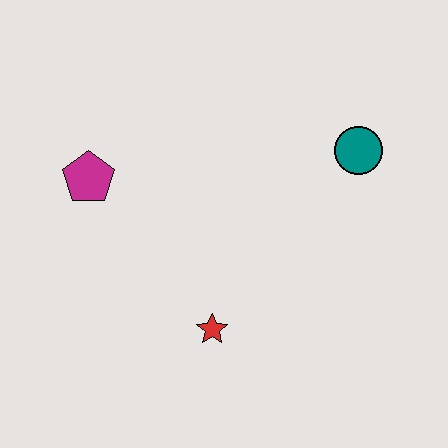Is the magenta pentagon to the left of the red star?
Yes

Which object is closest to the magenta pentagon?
The red star is closest to the magenta pentagon.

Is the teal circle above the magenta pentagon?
Yes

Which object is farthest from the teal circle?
The magenta pentagon is farthest from the teal circle.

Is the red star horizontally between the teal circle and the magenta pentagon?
Yes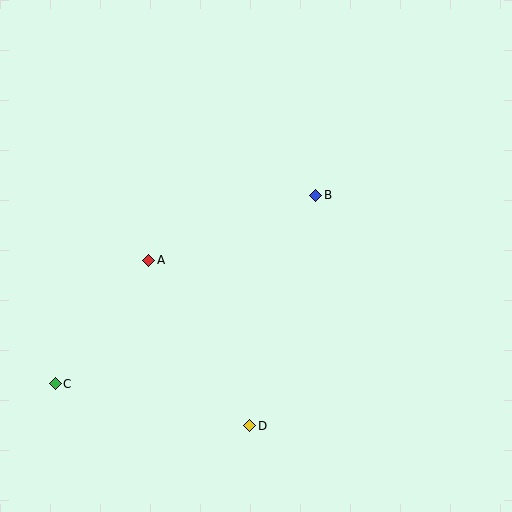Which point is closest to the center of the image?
Point B at (316, 195) is closest to the center.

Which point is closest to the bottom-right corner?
Point D is closest to the bottom-right corner.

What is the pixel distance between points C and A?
The distance between C and A is 155 pixels.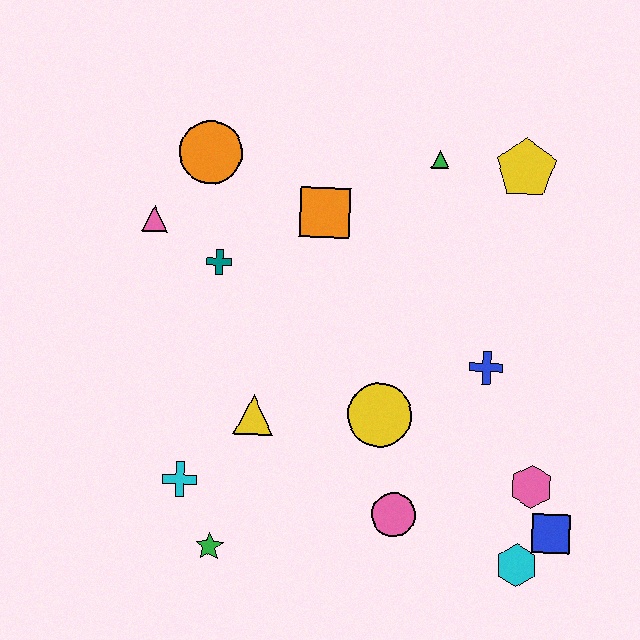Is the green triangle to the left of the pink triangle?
No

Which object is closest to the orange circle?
The pink triangle is closest to the orange circle.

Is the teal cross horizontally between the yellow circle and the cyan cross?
Yes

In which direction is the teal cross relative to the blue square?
The teal cross is to the left of the blue square.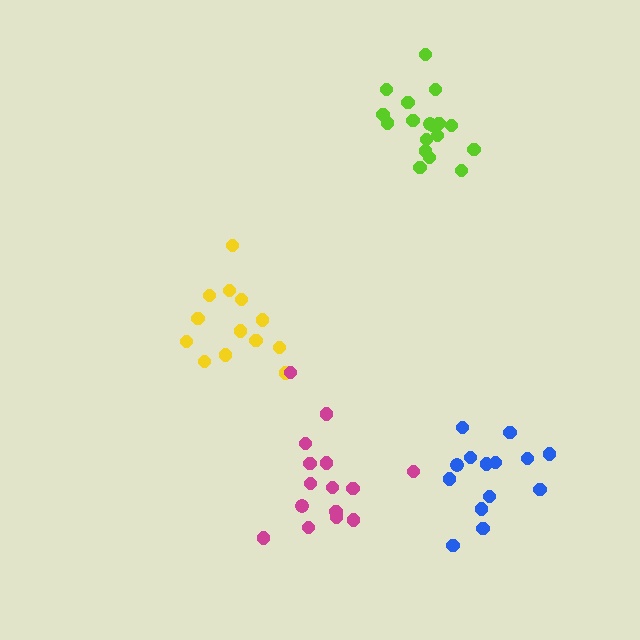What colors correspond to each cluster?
The clusters are colored: lime, blue, yellow, magenta.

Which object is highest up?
The lime cluster is topmost.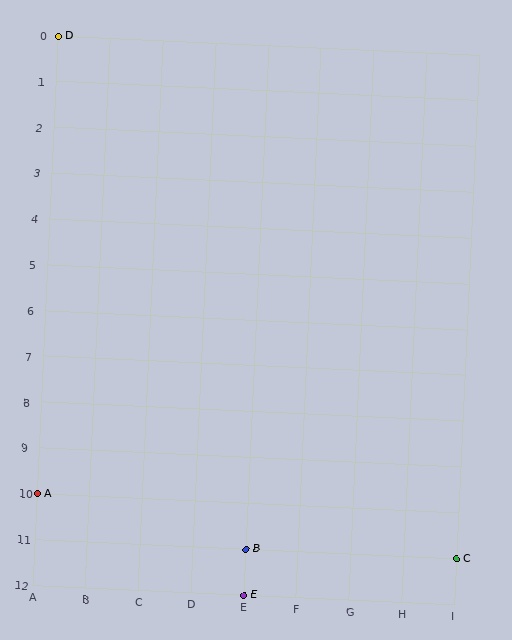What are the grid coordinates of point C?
Point C is at grid coordinates (I, 11).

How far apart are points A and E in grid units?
Points A and E are 4 columns and 2 rows apart (about 4.5 grid units diagonally).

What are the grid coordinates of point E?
Point E is at grid coordinates (E, 12).